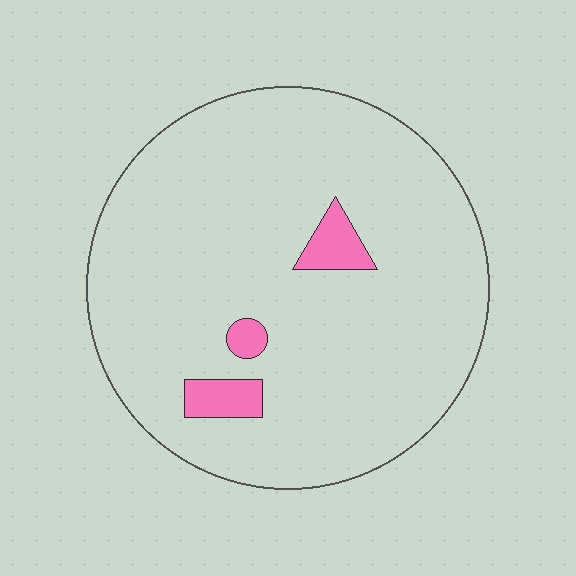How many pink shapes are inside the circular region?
3.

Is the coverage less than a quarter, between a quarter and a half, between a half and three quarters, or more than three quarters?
Less than a quarter.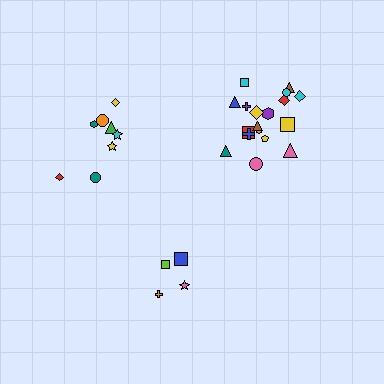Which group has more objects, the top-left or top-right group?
The top-right group.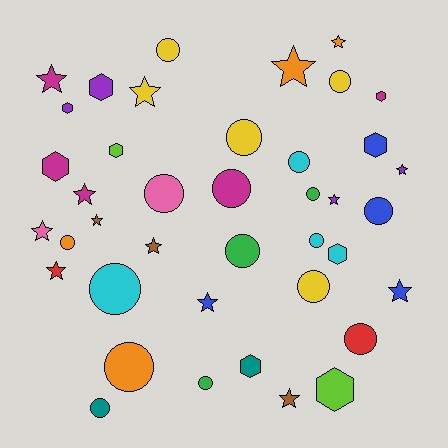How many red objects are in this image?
There are 2 red objects.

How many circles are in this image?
There are 17 circles.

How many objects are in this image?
There are 40 objects.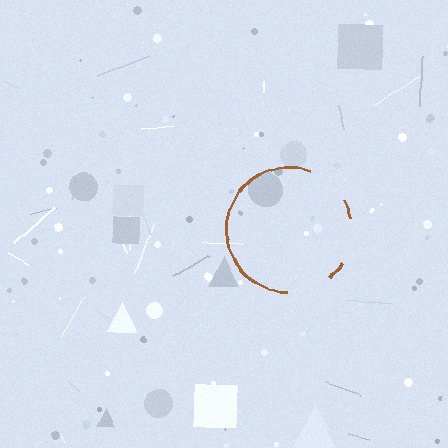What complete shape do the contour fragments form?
The contour fragments form a circle.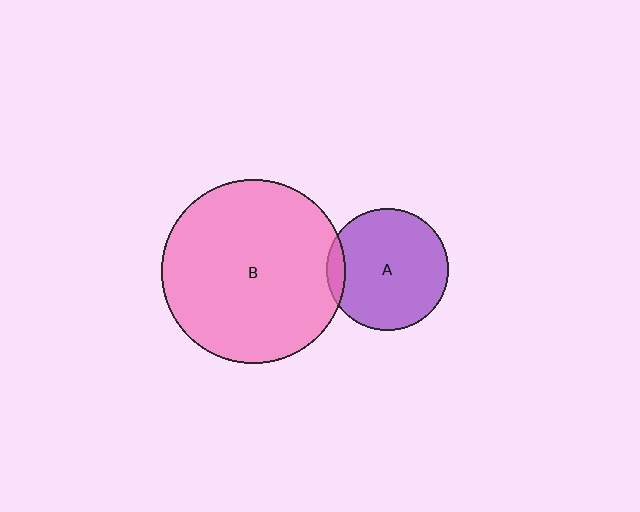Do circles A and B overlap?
Yes.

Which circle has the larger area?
Circle B (pink).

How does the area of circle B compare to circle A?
Approximately 2.3 times.